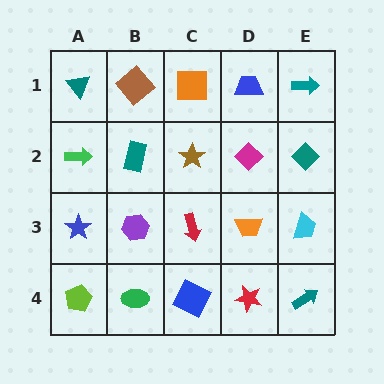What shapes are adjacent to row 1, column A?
A green arrow (row 2, column A), a brown diamond (row 1, column B).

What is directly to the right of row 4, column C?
A red star.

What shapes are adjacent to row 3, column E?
A teal diamond (row 2, column E), a teal arrow (row 4, column E), an orange trapezoid (row 3, column D).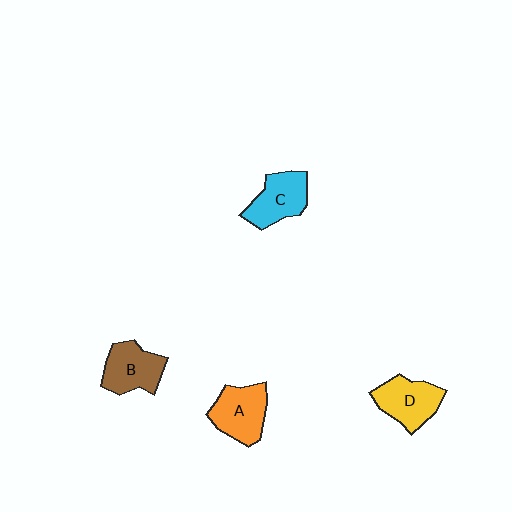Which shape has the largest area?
Shape A (orange).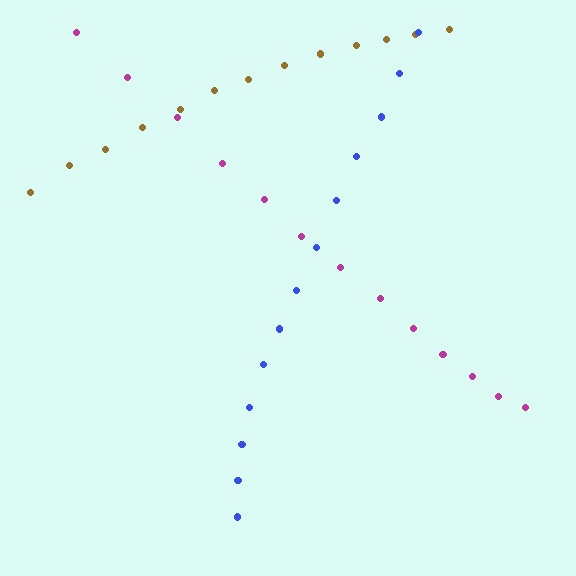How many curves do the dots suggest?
There are 3 distinct paths.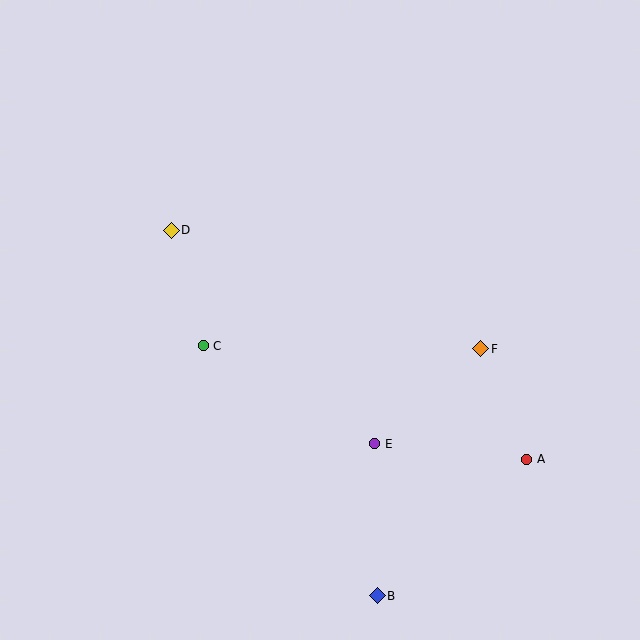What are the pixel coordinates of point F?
Point F is at (481, 349).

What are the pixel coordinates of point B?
Point B is at (377, 596).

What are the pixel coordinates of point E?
Point E is at (375, 444).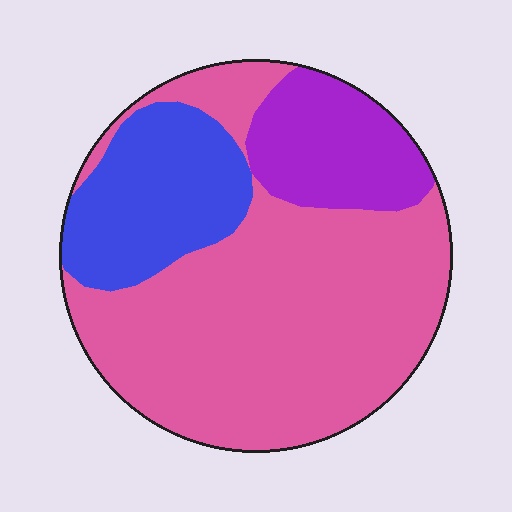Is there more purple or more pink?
Pink.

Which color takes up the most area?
Pink, at roughly 65%.